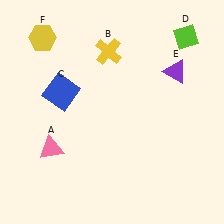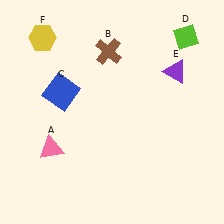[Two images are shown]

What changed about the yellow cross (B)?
In Image 1, B is yellow. In Image 2, it changed to brown.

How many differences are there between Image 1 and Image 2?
There is 1 difference between the two images.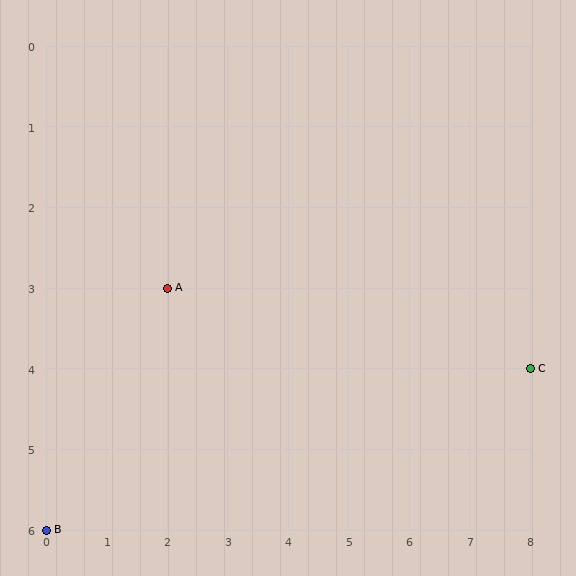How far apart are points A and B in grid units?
Points A and B are 2 columns and 3 rows apart (about 3.6 grid units diagonally).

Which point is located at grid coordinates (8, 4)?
Point C is at (8, 4).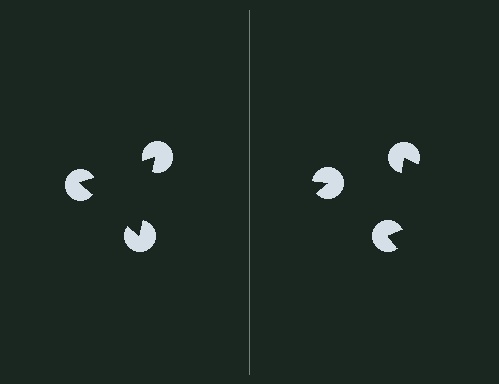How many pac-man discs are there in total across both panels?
6 — 3 on each side.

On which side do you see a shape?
An illusory triangle appears on the left side. On the right side the wedge cuts are rotated, so no coherent shape forms.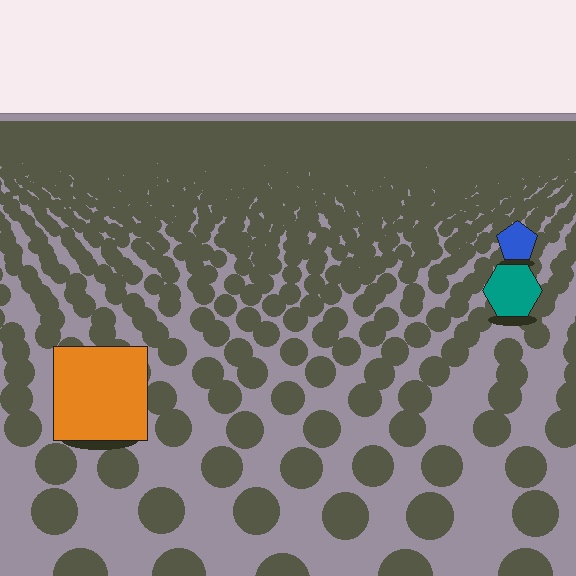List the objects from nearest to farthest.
From nearest to farthest: the orange square, the teal hexagon, the blue pentagon.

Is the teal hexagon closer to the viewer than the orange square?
No. The orange square is closer — you can tell from the texture gradient: the ground texture is coarser near it.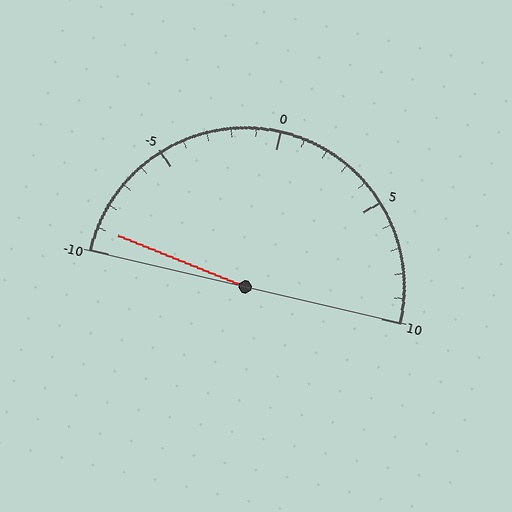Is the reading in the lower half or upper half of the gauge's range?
The reading is in the lower half of the range (-10 to 10).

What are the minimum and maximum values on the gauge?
The gauge ranges from -10 to 10.